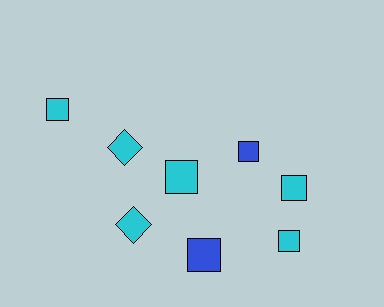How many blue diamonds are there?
There are no blue diamonds.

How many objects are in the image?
There are 8 objects.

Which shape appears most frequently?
Square, with 6 objects.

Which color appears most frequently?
Cyan, with 6 objects.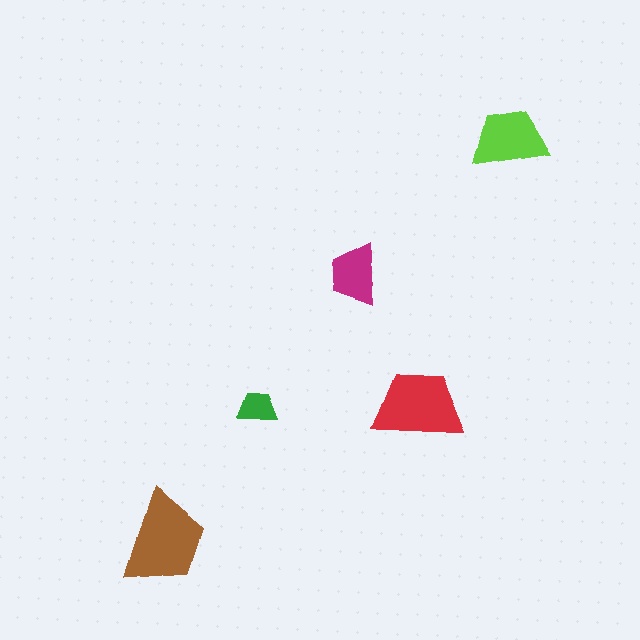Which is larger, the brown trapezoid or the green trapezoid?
The brown one.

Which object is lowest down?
The brown trapezoid is bottommost.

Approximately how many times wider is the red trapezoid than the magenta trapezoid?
About 1.5 times wider.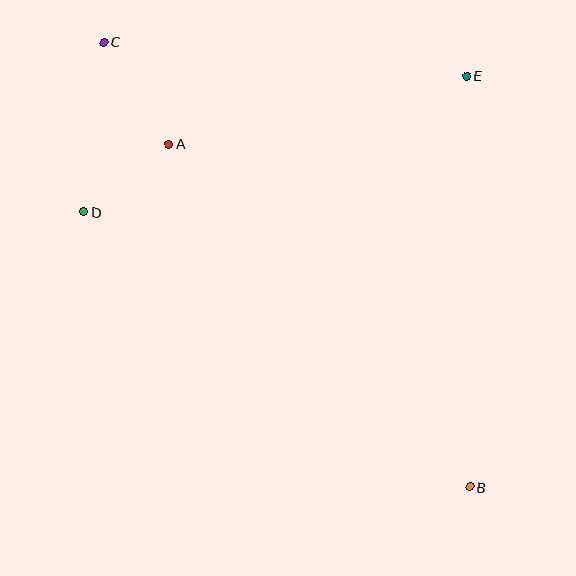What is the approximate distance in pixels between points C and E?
The distance between C and E is approximately 364 pixels.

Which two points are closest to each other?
Points A and D are closest to each other.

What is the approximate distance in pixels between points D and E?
The distance between D and E is approximately 406 pixels.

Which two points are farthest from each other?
Points B and C are farthest from each other.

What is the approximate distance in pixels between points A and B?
The distance between A and B is approximately 456 pixels.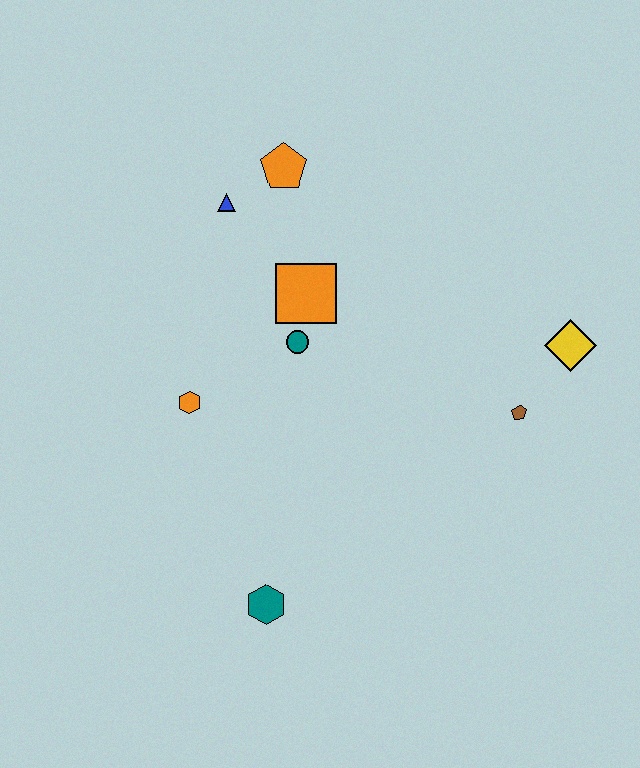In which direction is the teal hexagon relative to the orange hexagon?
The teal hexagon is below the orange hexagon.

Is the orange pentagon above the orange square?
Yes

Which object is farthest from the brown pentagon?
The blue triangle is farthest from the brown pentagon.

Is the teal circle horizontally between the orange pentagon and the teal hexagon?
No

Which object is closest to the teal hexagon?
The orange hexagon is closest to the teal hexagon.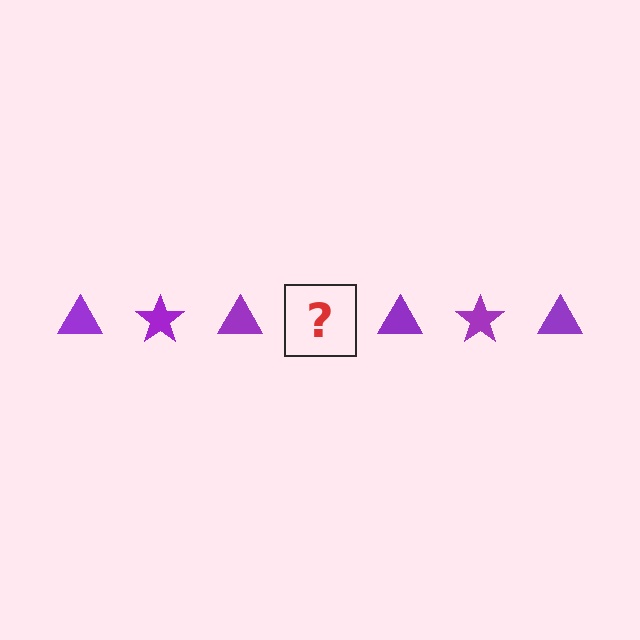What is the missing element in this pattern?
The missing element is a purple star.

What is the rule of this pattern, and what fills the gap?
The rule is that the pattern cycles through triangle, star shapes in purple. The gap should be filled with a purple star.